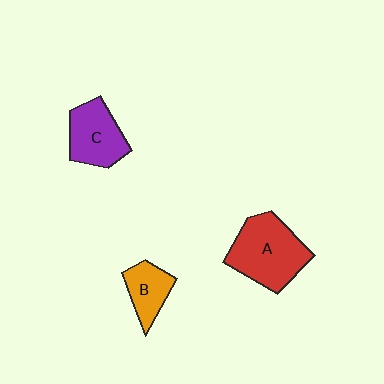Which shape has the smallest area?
Shape B (orange).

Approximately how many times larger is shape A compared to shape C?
Approximately 1.4 times.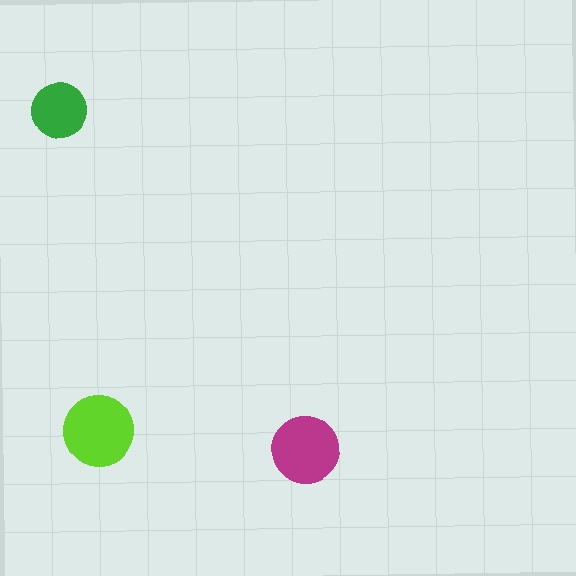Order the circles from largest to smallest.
the lime one, the magenta one, the green one.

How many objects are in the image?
There are 3 objects in the image.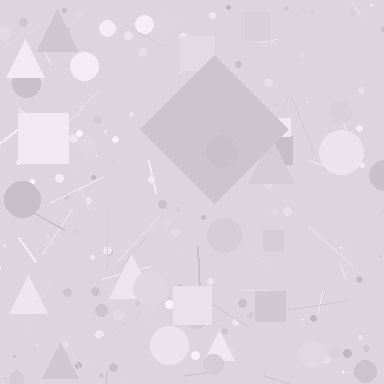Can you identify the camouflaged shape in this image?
The camouflaged shape is a diamond.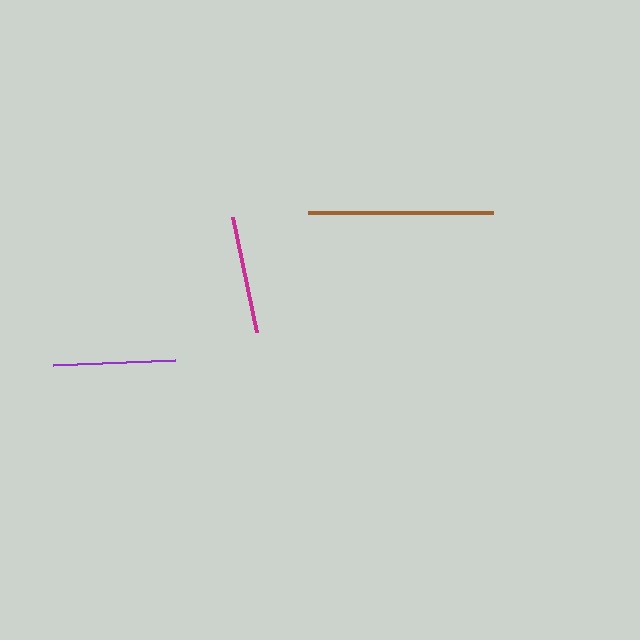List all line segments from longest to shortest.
From longest to shortest: brown, purple, magenta.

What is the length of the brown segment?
The brown segment is approximately 185 pixels long.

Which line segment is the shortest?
The magenta line is the shortest at approximately 117 pixels.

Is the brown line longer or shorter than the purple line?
The brown line is longer than the purple line.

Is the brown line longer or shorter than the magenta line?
The brown line is longer than the magenta line.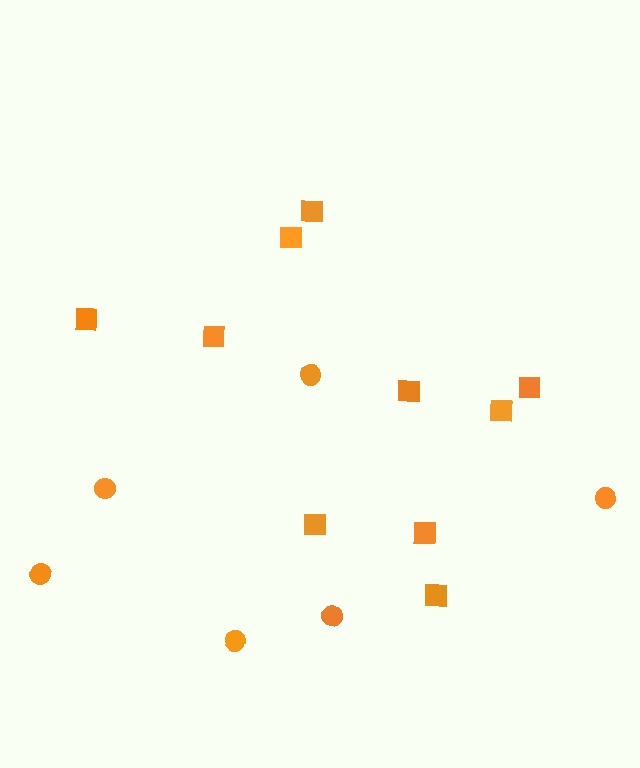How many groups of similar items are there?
There are 2 groups: one group of squares (10) and one group of circles (6).